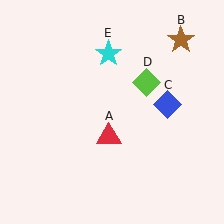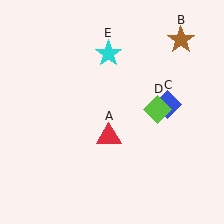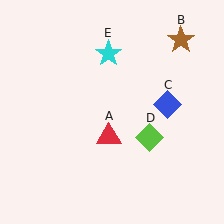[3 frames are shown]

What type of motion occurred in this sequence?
The lime diamond (object D) rotated clockwise around the center of the scene.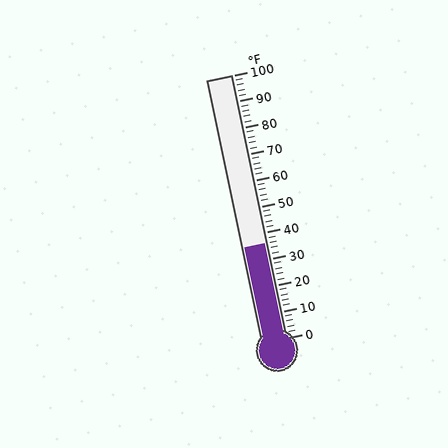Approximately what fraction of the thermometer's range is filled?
The thermometer is filled to approximately 35% of its range.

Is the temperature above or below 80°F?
The temperature is below 80°F.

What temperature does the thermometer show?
The thermometer shows approximately 36°F.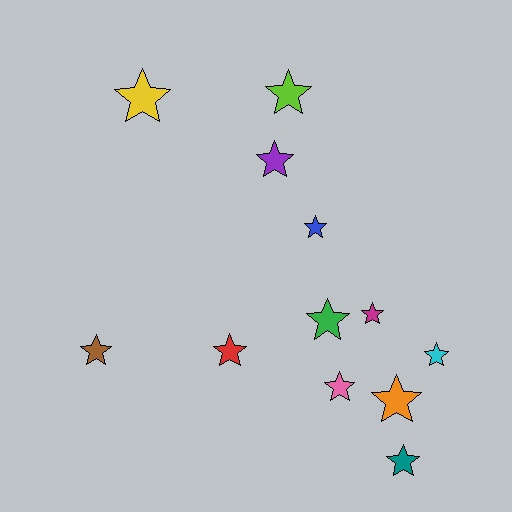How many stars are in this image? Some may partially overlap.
There are 12 stars.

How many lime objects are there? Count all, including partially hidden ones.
There is 1 lime object.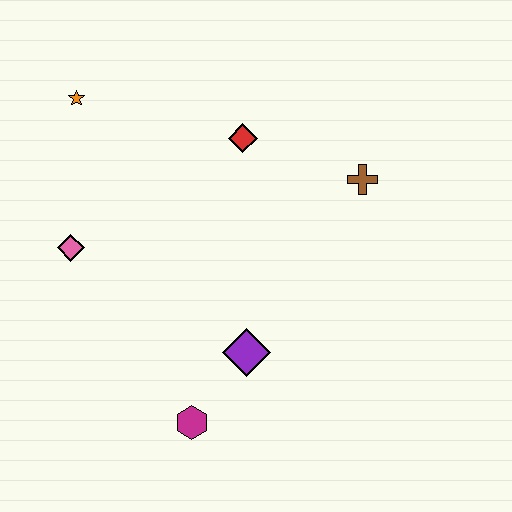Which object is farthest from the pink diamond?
The brown cross is farthest from the pink diamond.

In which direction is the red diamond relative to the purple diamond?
The red diamond is above the purple diamond.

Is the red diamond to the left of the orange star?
No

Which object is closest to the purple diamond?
The magenta hexagon is closest to the purple diamond.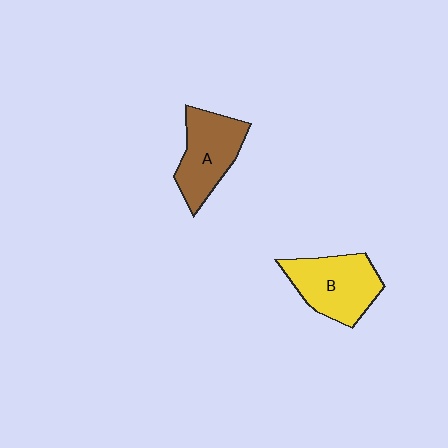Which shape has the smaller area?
Shape A (brown).